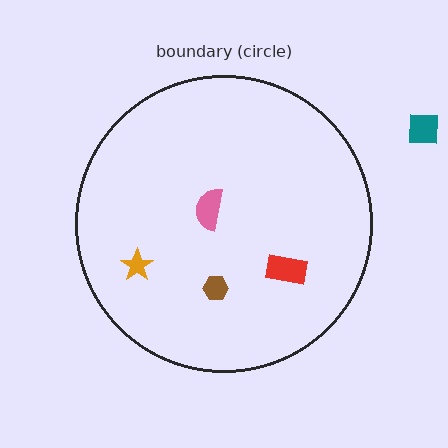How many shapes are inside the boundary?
4 inside, 1 outside.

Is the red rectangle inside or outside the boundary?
Inside.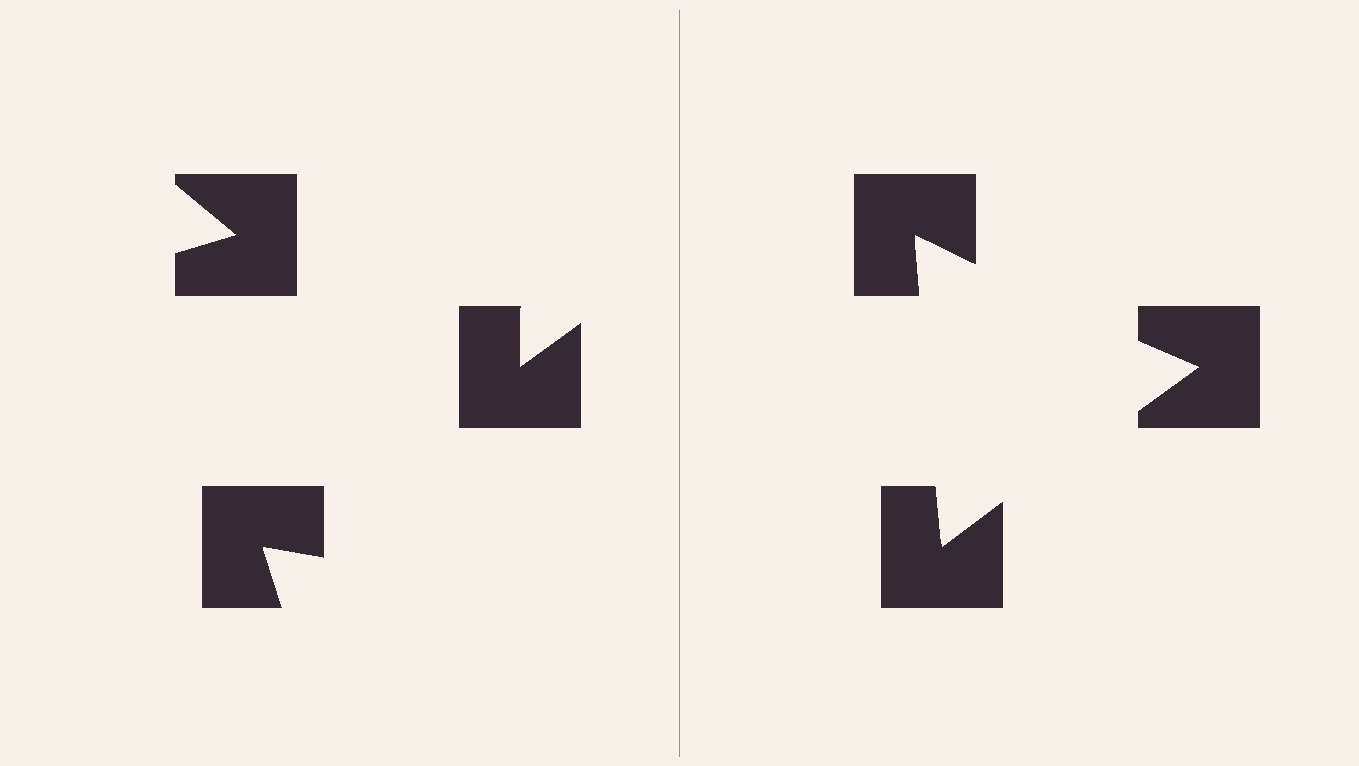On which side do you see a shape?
An illusory triangle appears on the right side. On the left side the wedge cuts are rotated, so no coherent shape forms.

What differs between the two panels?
The notched squares are positioned identically on both sides; only the wedge orientations differ. On the right they align to a triangle; on the left they are misaligned.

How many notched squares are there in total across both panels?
6 — 3 on each side.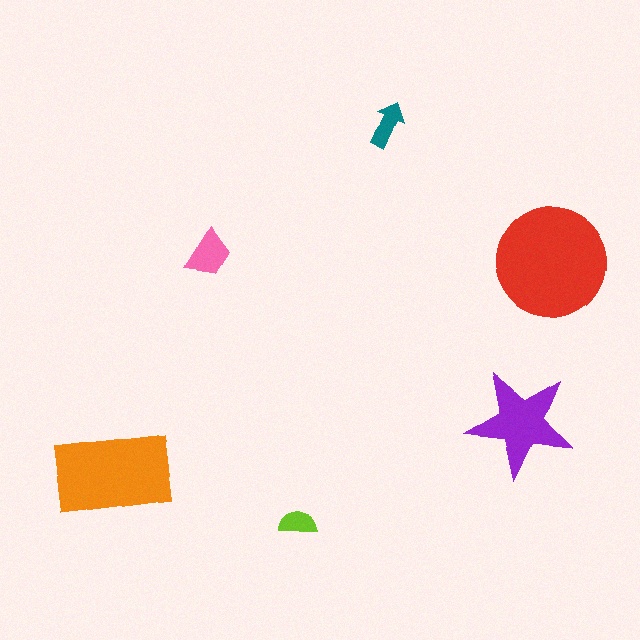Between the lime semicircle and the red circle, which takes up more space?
The red circle.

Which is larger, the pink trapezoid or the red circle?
The red circle.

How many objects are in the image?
There are 6 objects in the image.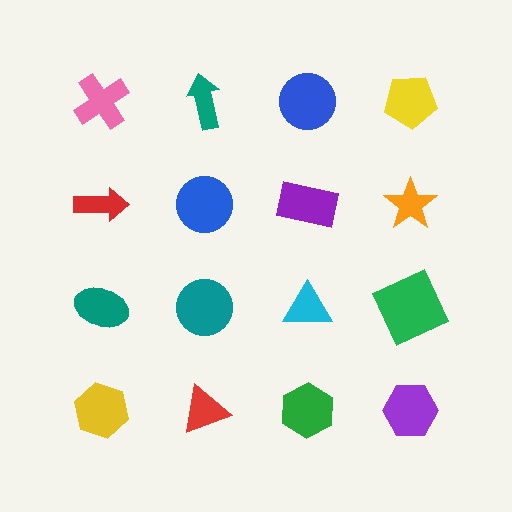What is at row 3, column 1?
A teal ellipse.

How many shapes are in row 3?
4 shapes.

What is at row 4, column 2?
A red triangle.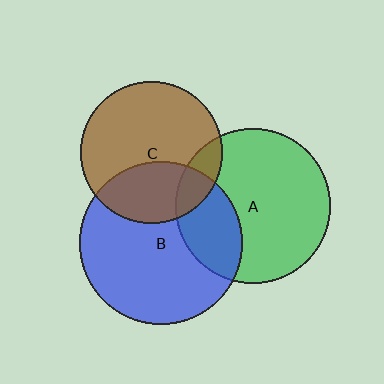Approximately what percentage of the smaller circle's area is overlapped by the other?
Approximately 35%.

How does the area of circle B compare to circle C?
Approximately 1.3 times.